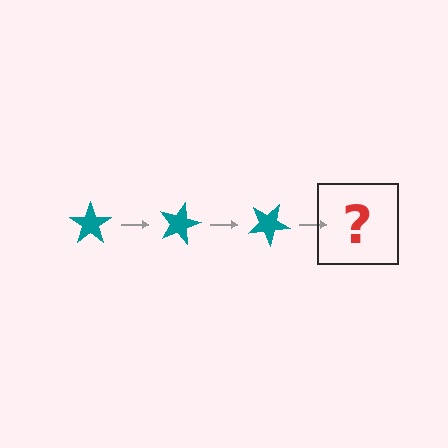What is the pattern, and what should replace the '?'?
The pattern is that the star rotates 15 degrees each step. The '?' should be a teal star rotated 45 degrees.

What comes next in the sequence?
The next element should be a teal star rotated 45 degrees.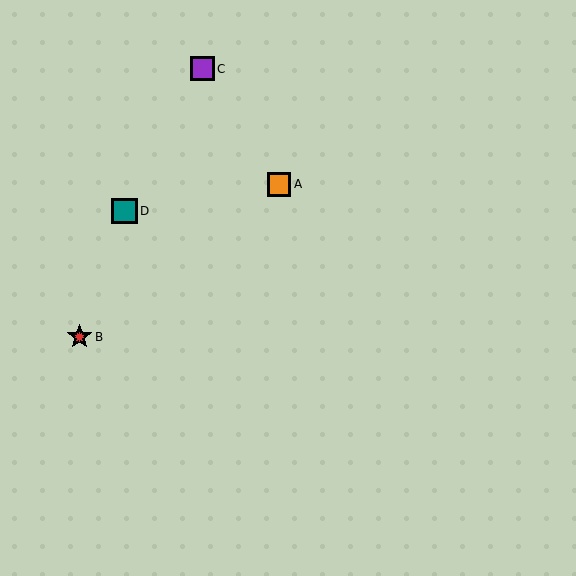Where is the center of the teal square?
The center of the teal square is at (124, 211).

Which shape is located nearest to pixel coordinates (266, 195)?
The orange square (labeled A) at (279, 184) is nearest to that location.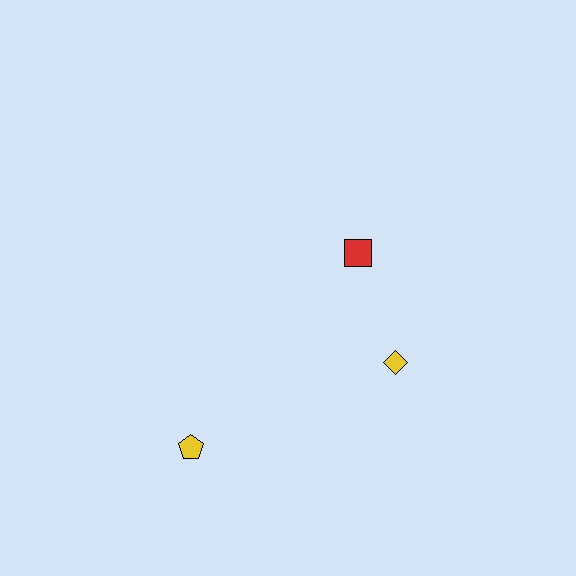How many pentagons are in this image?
There is 1 pentagon.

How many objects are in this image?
There are 3 objects.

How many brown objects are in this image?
There are no brown objects.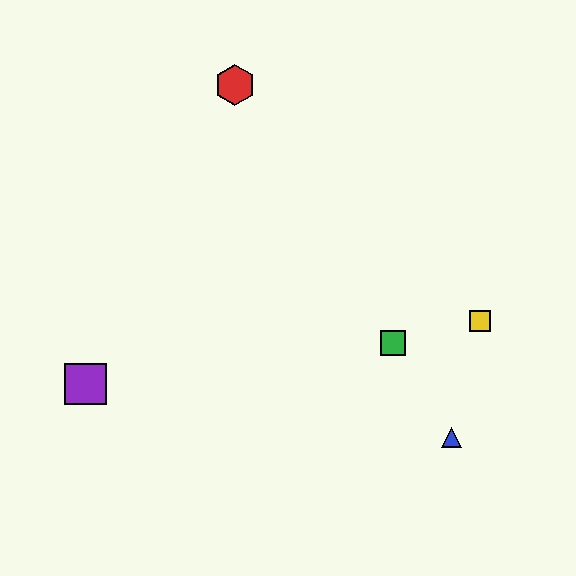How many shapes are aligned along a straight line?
3 shapes (the red hexagon, the blue triangle, the green square) are aligned along a straight line.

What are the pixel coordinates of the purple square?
The purple square is at (86, 384).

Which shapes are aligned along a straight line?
The red hexagon, the blue triangle, the green square are aligned along a straight line.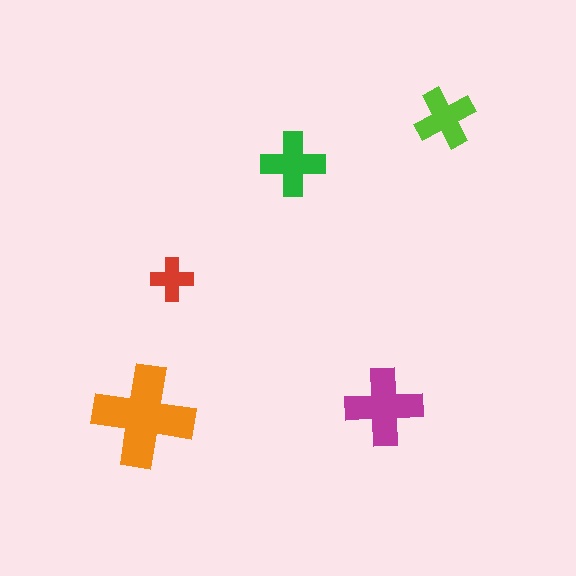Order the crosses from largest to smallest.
the orange one, the magenta one, the green one, the lime one, the red one.